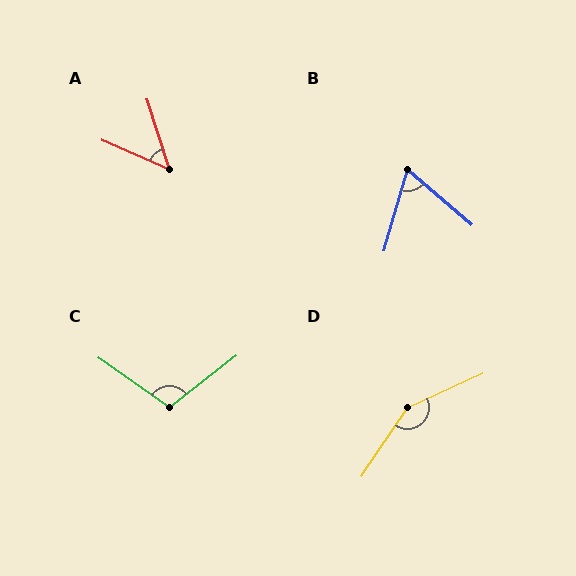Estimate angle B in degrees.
Approximately 65 degrees.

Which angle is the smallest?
A, at approximately 48 degrees.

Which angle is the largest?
D, at approximately 148 degrees.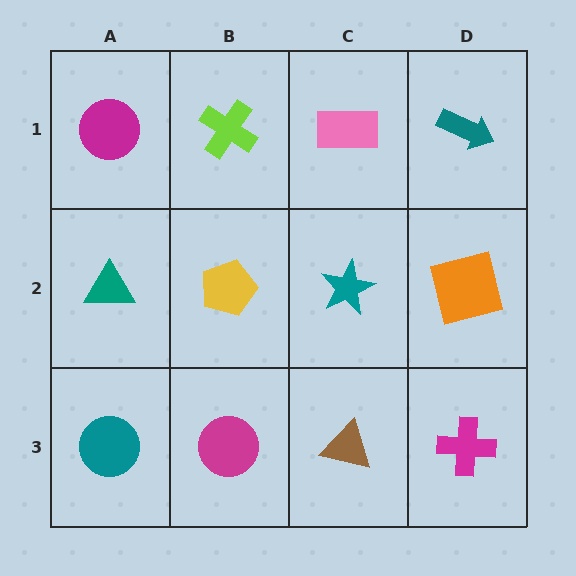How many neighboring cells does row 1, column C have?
3.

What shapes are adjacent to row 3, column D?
An orange square (row 2, column D), a brown triangle (row 3, column C).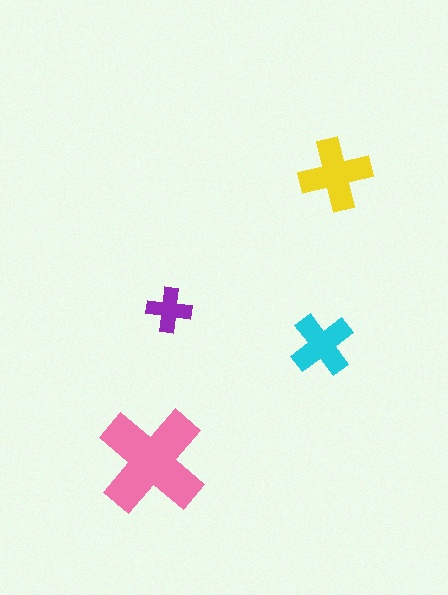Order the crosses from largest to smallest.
the pink one, the yellow one, the cyan one, the purple one.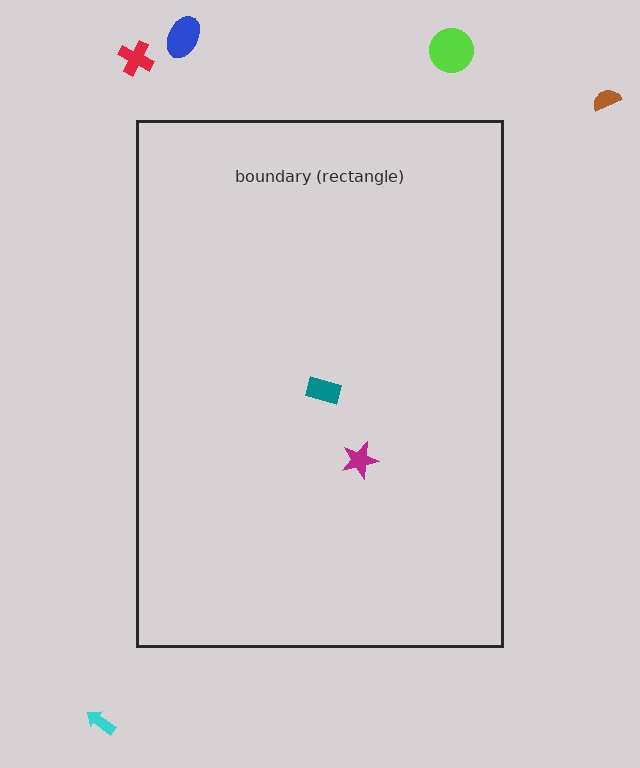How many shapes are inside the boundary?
2 inside, 5 outside.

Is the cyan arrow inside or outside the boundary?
Outside.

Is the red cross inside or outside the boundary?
Outside.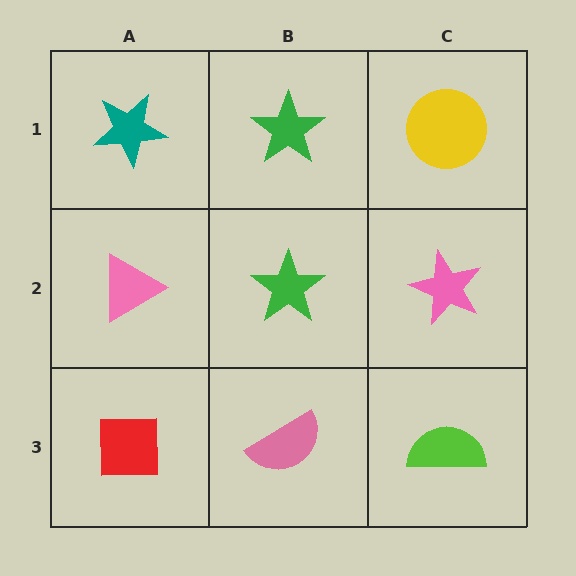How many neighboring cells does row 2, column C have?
3.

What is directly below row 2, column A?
A red square.